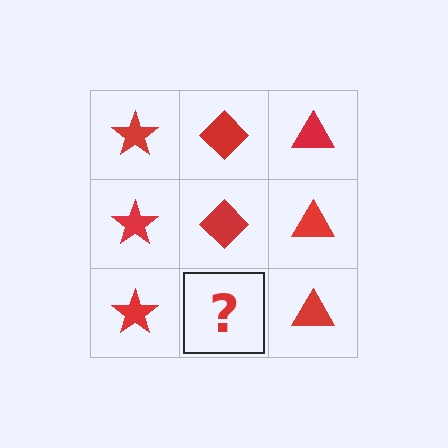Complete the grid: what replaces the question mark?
The question mark should be replaced with a red diamond.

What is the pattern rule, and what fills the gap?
The rule is that each column has a consistent shape. The gap should be filled with a red diamond.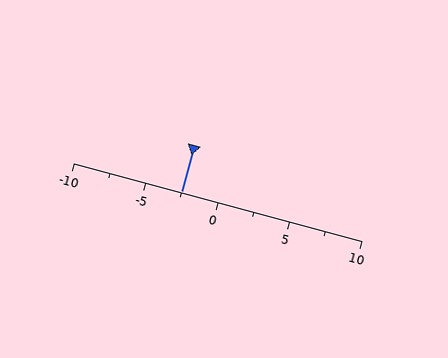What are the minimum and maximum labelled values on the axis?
The axis runs from -10 to 10.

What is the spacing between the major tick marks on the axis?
The major ticks are spaced 5 apart.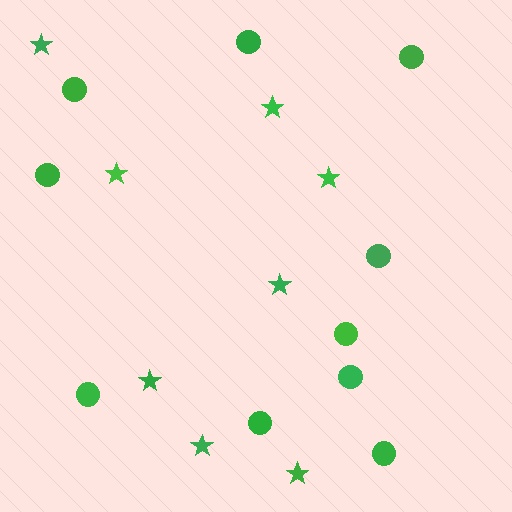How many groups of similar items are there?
There are 2 groups: one group of stars (8) and one group of circles (10).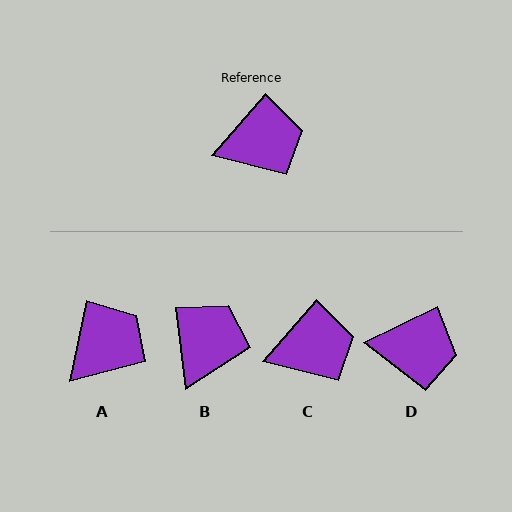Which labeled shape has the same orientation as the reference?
C.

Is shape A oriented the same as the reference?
No, it is off by about 29 degrees.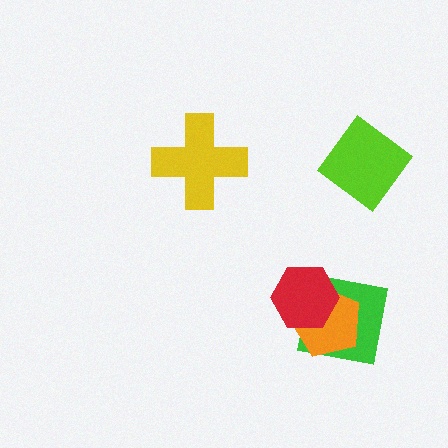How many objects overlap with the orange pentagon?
2 objects overlap with the orange pentagon.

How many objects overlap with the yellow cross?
0 objects overlap with the yellow cross.